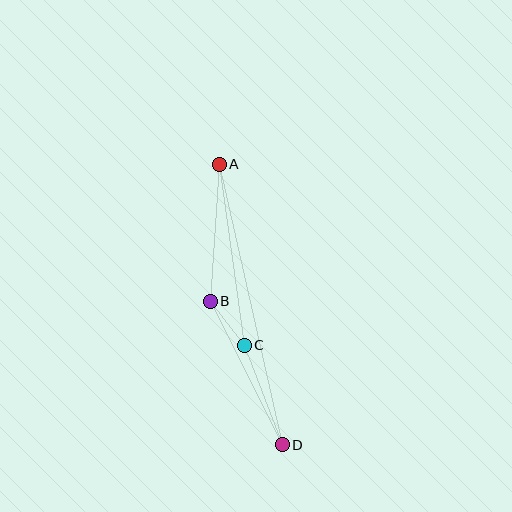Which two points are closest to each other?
Points B and C are closest to each other.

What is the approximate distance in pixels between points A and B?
The distance between A and B is approximately 137 pixels.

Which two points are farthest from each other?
Points A and D are farthest from each other.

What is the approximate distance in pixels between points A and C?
The distance between A and C is approximately 183 pixels.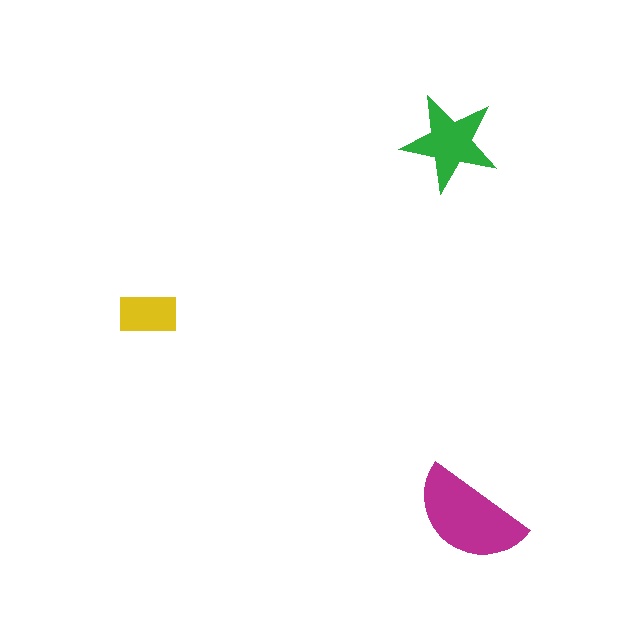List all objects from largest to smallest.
The magenta semicircle, the green star, the yellow rectangle.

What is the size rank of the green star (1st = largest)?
2nd.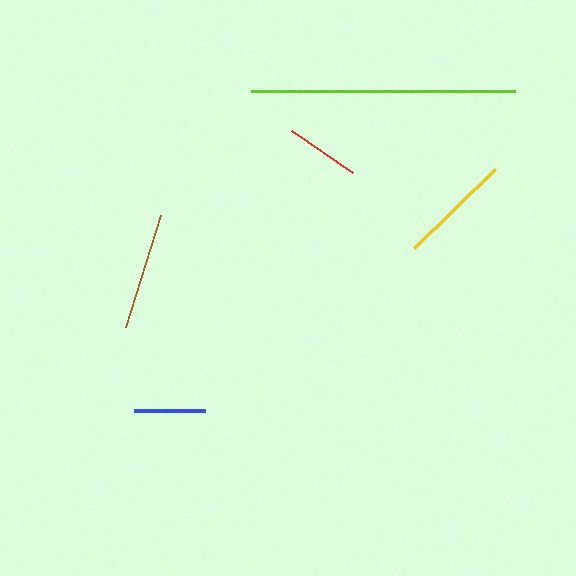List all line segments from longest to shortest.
From longest to shortest: lime, brown, yellow, red, blue.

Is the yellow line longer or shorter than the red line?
The yellow line is longer than the red line.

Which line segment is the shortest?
The blue line is the shortest at approximately 72 pixels.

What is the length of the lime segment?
The lime segment is approximately 264 pixels long.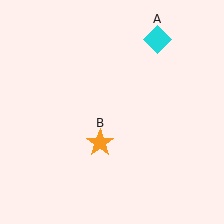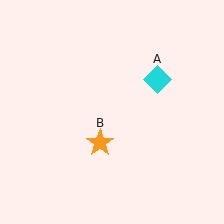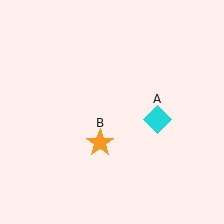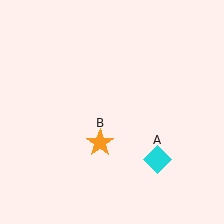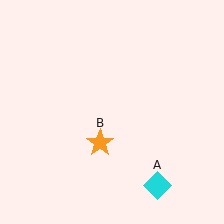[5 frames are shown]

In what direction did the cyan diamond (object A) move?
The cyan diamond (object A) moved down.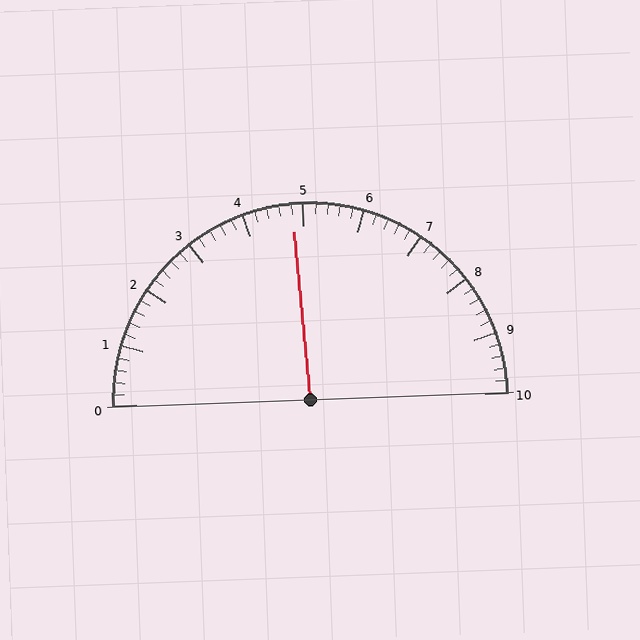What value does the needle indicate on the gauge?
The needle indicates approximately 4.8.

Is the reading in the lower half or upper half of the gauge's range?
The reading is in the lower half of the range (0 to 10).